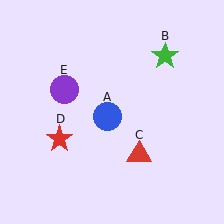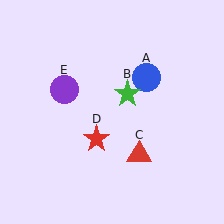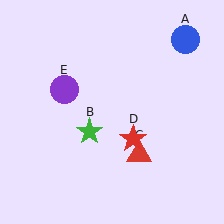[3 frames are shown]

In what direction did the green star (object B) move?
The green star (object B) moved down and to the left.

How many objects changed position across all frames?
3 objects changed position: blue circle (object A), green star (object B), red star (object D).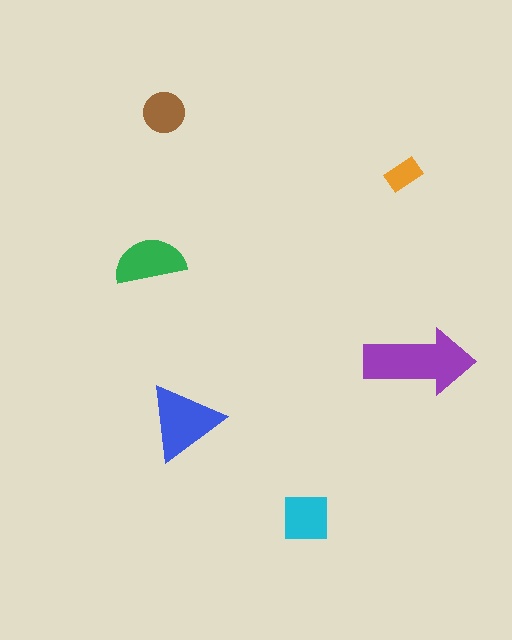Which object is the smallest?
The orange rectangle.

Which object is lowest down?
The cyan square is bottommost.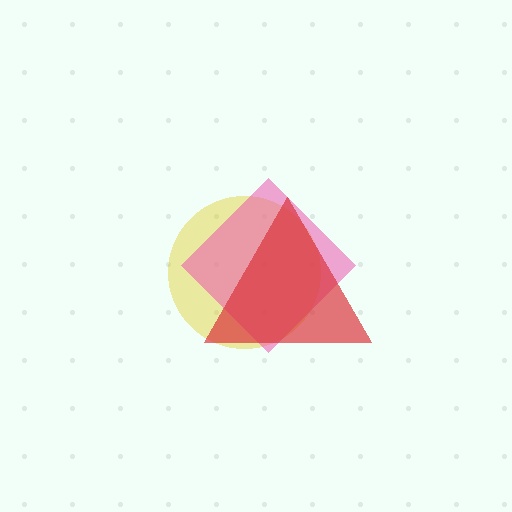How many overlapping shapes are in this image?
There are 3 overlapping shapes in the image.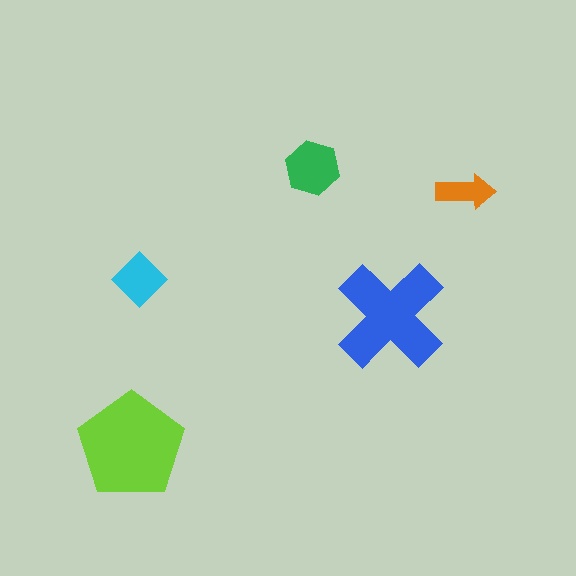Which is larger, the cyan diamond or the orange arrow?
The cyan diamond.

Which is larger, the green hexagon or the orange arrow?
The green hexagon.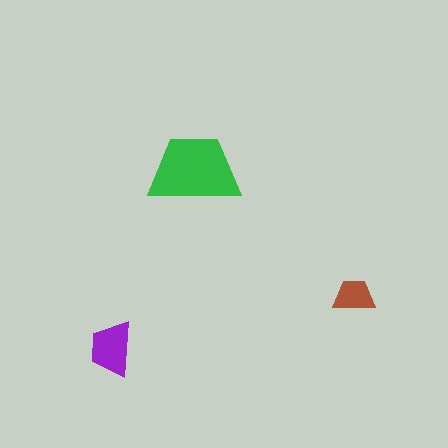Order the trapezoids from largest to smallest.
the green one, the purple one, the brown one.